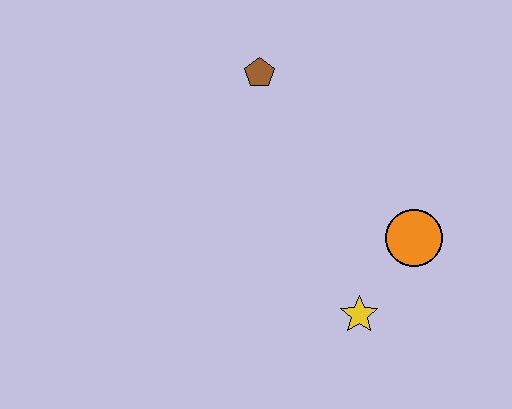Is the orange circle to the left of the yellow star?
No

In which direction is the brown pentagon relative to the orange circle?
The brown pentagon is above the orange circle.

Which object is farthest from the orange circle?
The brown pentagon is farthest from the orange circle.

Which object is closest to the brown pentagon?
The orange circle is closest to the brown pentagon.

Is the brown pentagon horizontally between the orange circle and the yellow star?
No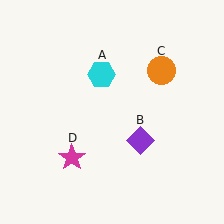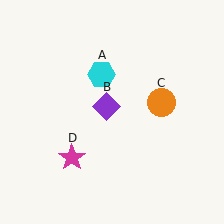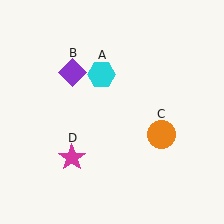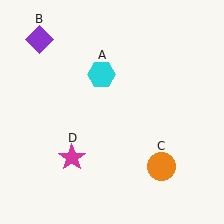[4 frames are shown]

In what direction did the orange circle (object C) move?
The orange circle (object C) moved down.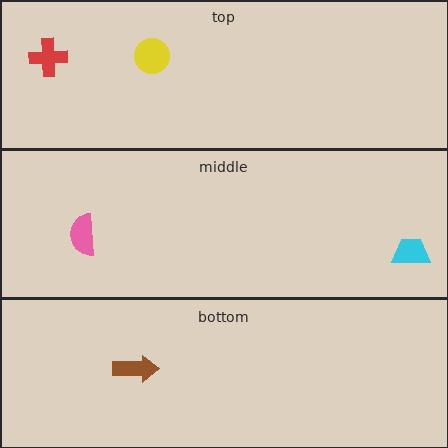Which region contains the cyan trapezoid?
The middle region.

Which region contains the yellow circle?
The top region.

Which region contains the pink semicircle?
The middle region.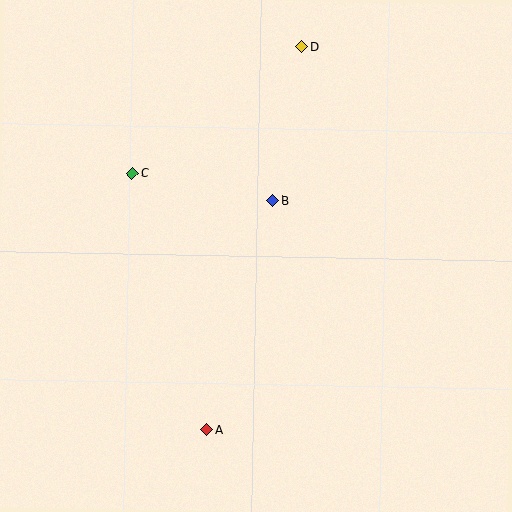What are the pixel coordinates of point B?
Point B is at (273, 200).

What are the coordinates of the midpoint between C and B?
The midpoint between C and B is at (202, 187).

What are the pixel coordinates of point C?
Point C is at (132, 173).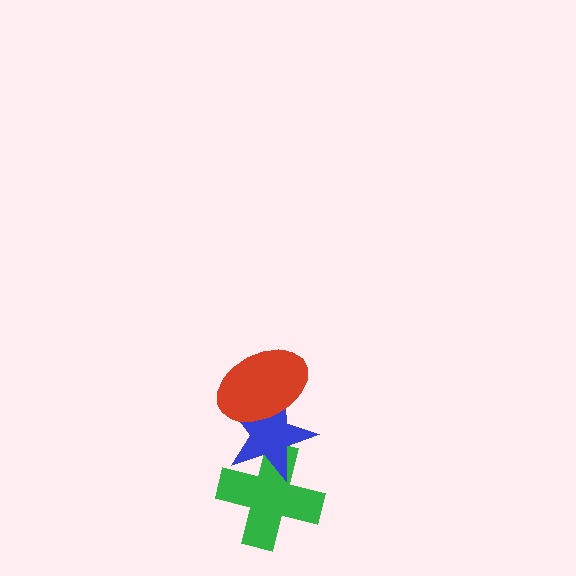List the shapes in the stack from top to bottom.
From top to bottom: the red ellipse, the blue star, the green cross.